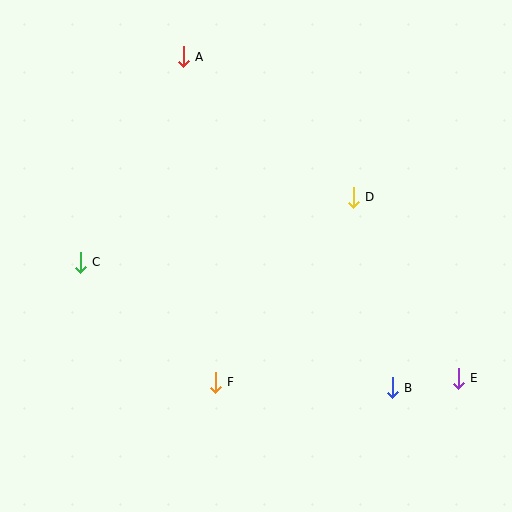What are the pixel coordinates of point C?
Point C is at (80, 262).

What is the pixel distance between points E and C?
The distance between E and C is 395 pixels.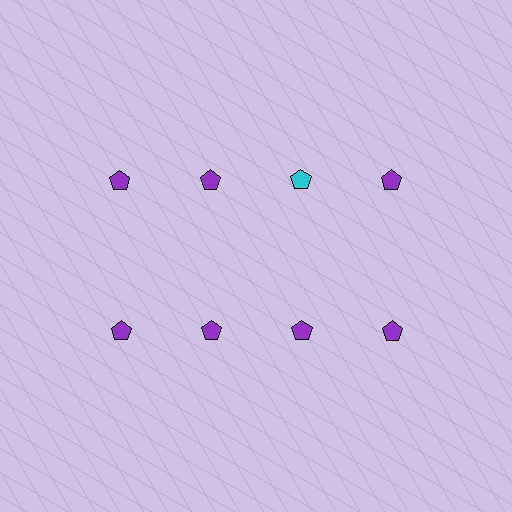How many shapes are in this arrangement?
There are 8 shapes arranged in a grid pattern.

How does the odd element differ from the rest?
It has a different color: cyan instead of purple.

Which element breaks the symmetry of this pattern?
The cyan pentagon in the top row, center column breaks the symmetry. All other shapes are purple pentagons.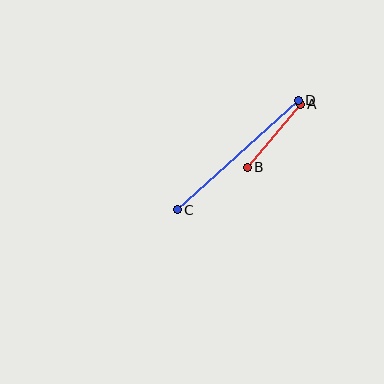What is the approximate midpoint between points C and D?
The midpoint is at approximately (238, 155) pixels.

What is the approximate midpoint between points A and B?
The midpoint is at approximately (274, 136) pixels.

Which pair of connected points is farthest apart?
Points C and D are farthest apart.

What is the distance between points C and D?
The distance is approximately 163 pixels.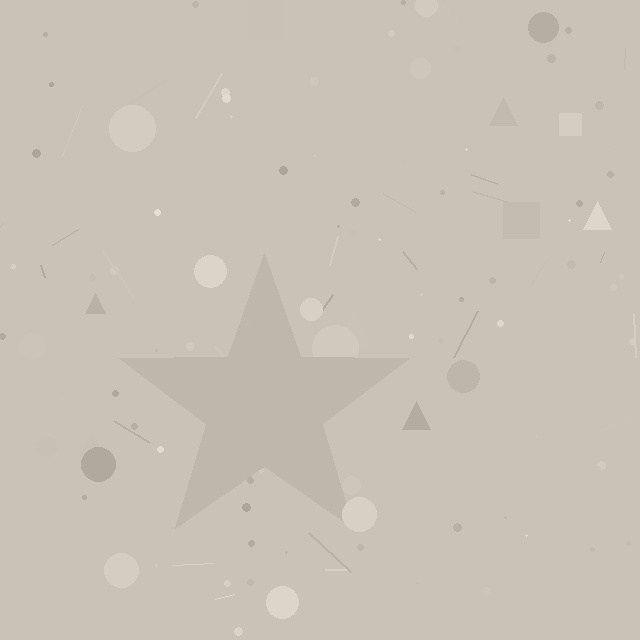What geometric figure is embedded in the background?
A star is embedded in the background.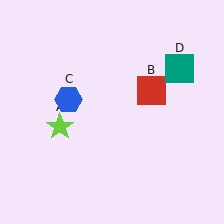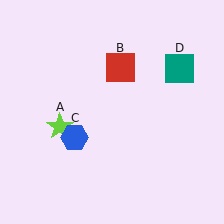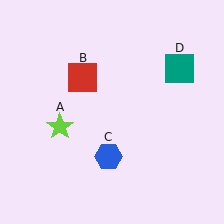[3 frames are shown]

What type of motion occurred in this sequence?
The red square (object B), blue hexagon (object C) rotated counterclockwise around the center of the scene.